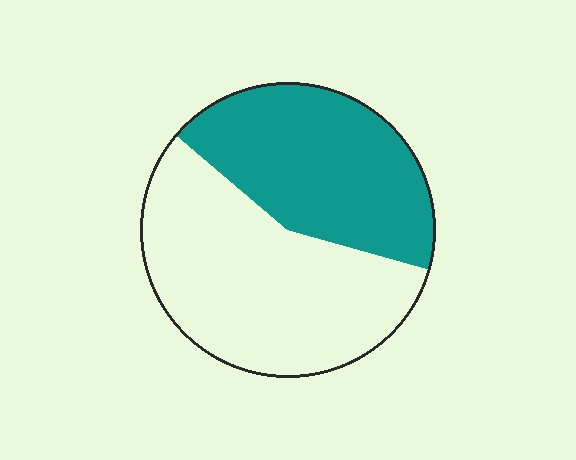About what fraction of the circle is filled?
About two fifths (2/5).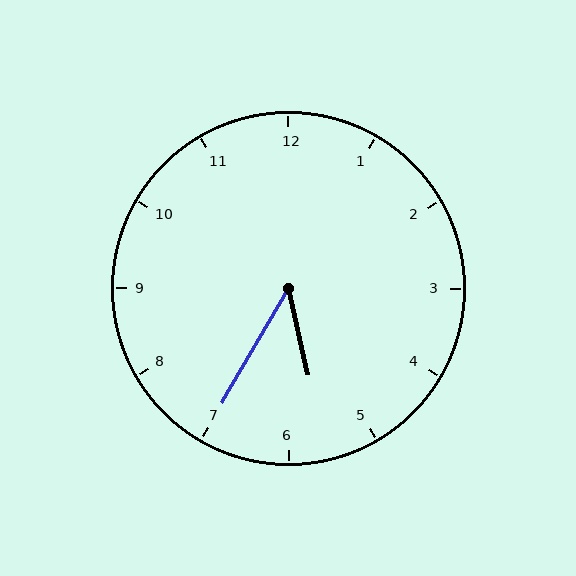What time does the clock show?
5:35.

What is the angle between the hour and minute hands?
Approximately 42 degrees.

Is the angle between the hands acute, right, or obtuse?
It is acute.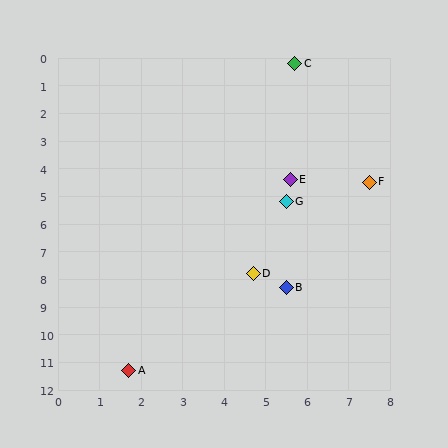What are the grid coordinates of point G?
Point G is at approximately (5.5, 5.2).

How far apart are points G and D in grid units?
Points G and D are about 2.7 grid units apart.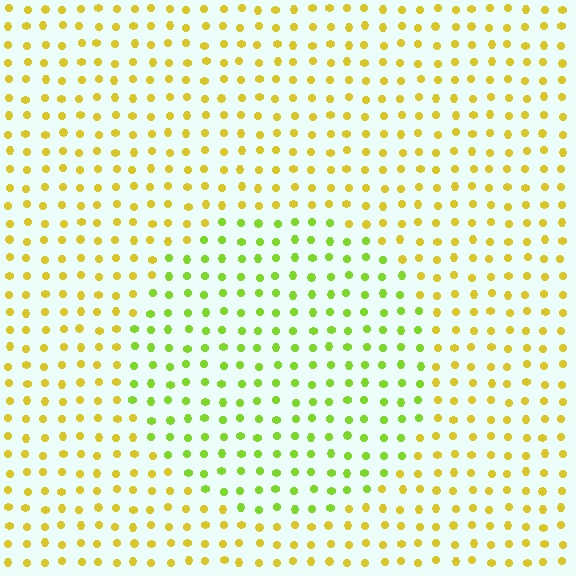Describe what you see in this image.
The image is filled with small yellow elements in a uniform arrangement. A circle-shaped region is visible where the elements are tinted to a slightly different hue, forming a subtle color boundary.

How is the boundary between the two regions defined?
The boundary is defined purely by a slight shift in hue (about 37 degrees). Spacing, size, and orientation are identical on both sides.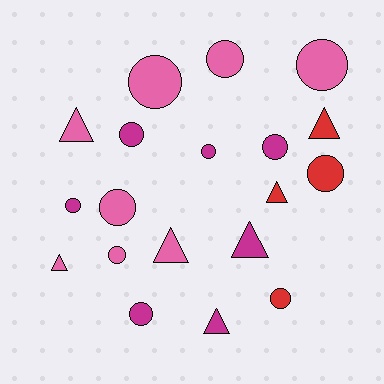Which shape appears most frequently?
Circle, with 12 objects.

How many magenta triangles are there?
There are 2 magenta triangles.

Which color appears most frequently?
Pink, with 8 objects.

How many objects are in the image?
There are 19 objects.